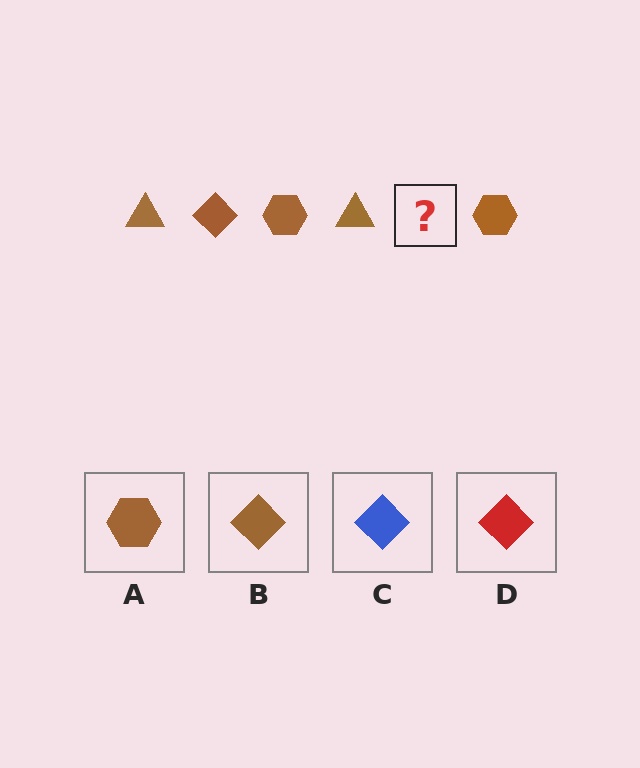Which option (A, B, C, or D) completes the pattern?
B.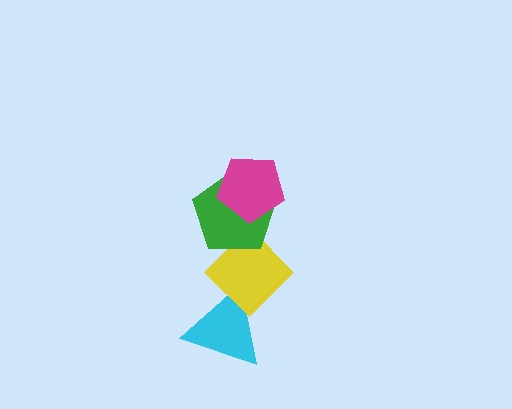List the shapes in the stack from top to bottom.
From top to bottom: the magenta pentagon, the green pentagon, the yellow diamond, the cyan triangle.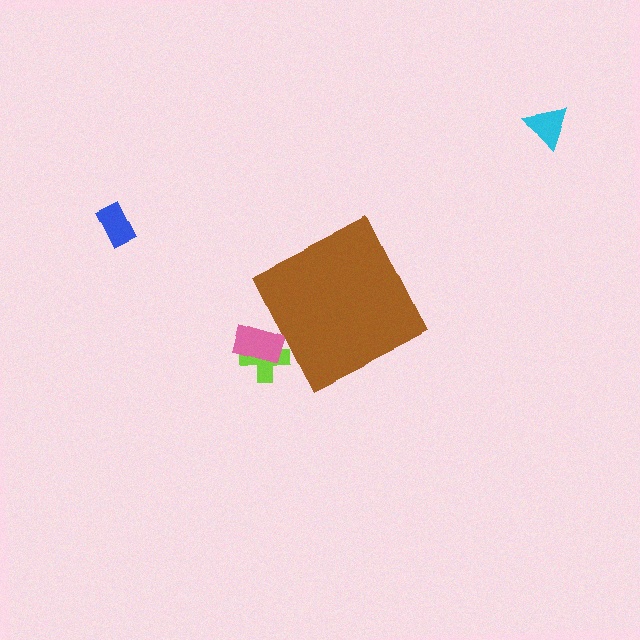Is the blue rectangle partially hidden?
No, the blue rectangle is fully visible.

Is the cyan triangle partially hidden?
No, the cyan triangle is fully visible.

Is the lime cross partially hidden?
Yes, the lime cross is partially hidden behind the brown diamond.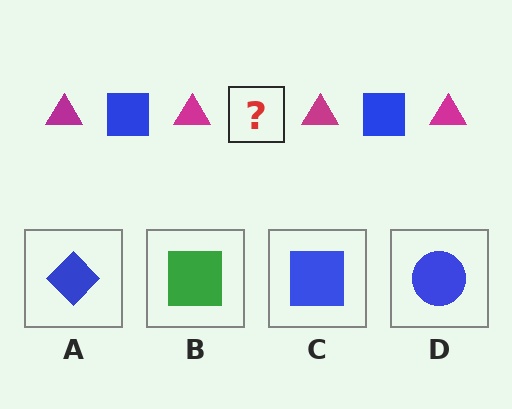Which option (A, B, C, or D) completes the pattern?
C.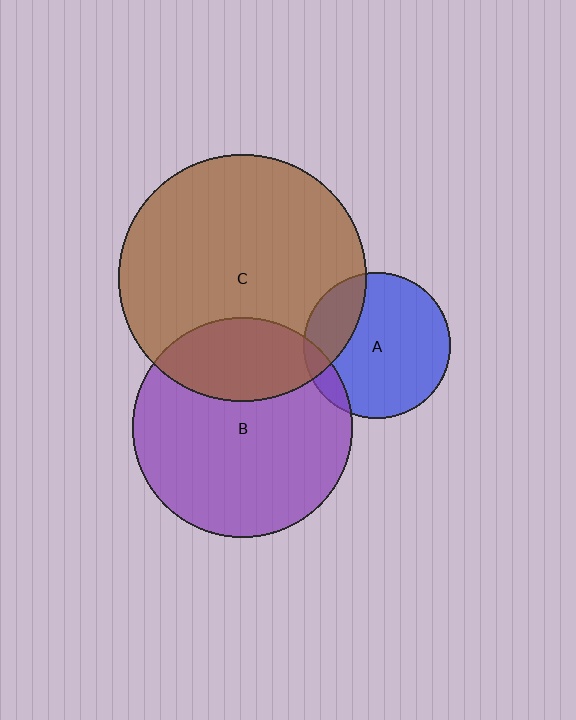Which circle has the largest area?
Circle C (brown).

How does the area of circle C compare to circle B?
Approximately 1.3 times.